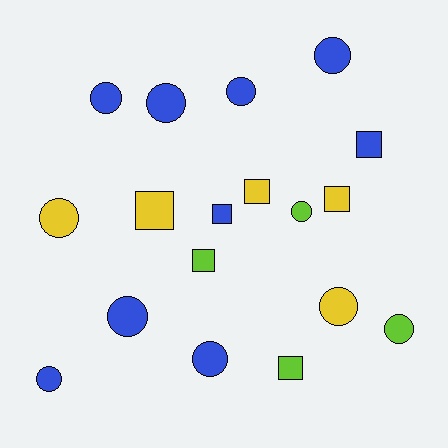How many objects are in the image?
There are 18 objects.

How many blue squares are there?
There are 2 blue squares.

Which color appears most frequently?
Blue, with 9 objects.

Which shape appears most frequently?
Circle, with 11 objects.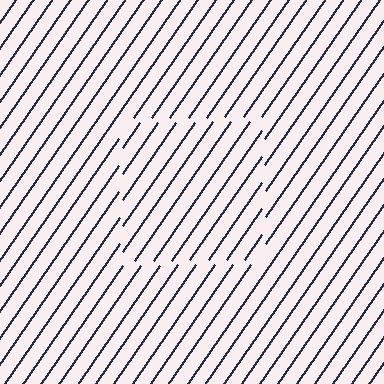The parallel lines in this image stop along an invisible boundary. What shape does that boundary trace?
An illusory square. The interior of the shape contains the same grating, shifted by half a period — the contour is defined by the phase discontinuity where line-ends from the inner and outer gratings abut.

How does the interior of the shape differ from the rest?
The interior of the shape contains the same grating, shifted by half a period — the contour is defined by the phase discontinuity where line-ends from the inner and outer gratings abut.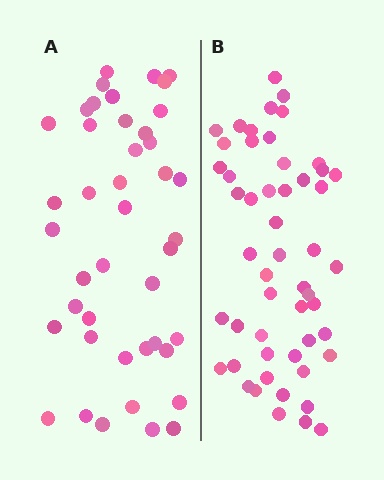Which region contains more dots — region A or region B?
Region B (the right region) has more dots.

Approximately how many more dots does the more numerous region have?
Region B has roughly 8 or so more dots than region A.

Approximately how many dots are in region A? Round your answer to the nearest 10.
About 40 dots. (The exact count is 43, which rounds to 40.)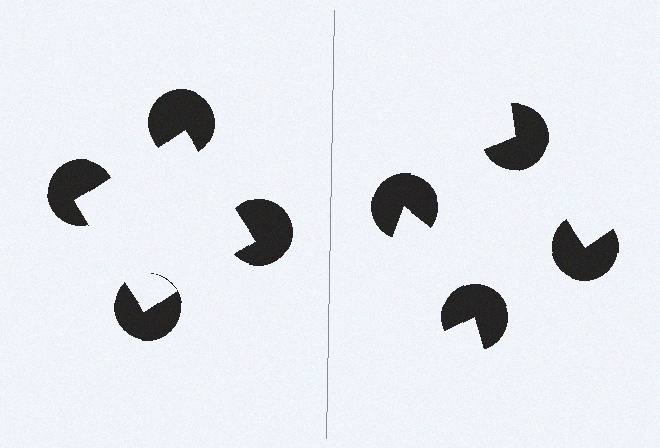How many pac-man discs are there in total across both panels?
8 — 4 on each side.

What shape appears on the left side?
An illusory square.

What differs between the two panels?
The pac-man discs are positioned identically on both sides; only the wedge orientations differ. On the left they align to a square; on the right they are misaligned.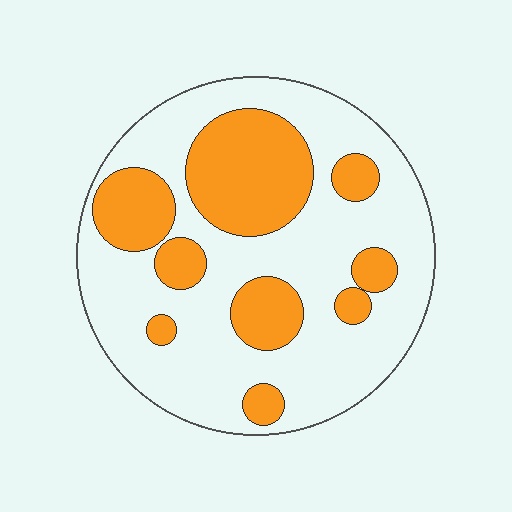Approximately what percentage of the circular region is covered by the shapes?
Approximately 30%.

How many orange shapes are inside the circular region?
9.